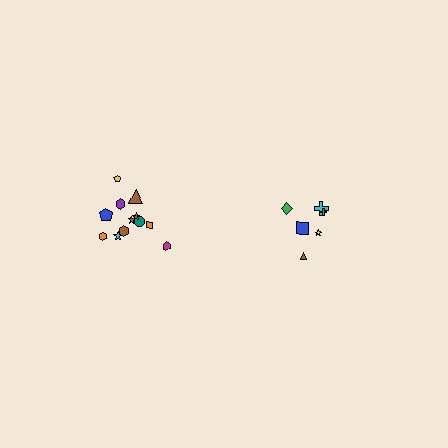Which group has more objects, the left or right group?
The left group.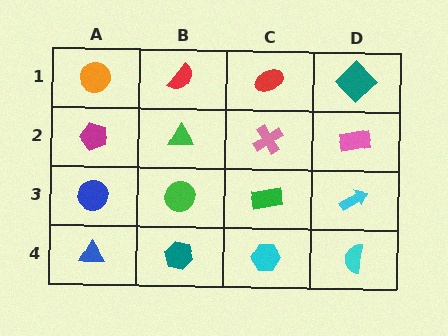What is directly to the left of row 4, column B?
A blue triangle.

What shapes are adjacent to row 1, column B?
A green triangle (row 2, column B), an orange circle (row 1, column A), a red ellipse (row 1, column C).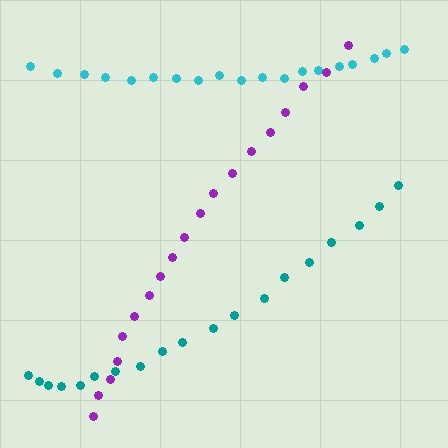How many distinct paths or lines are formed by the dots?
There are 3 distinct paths.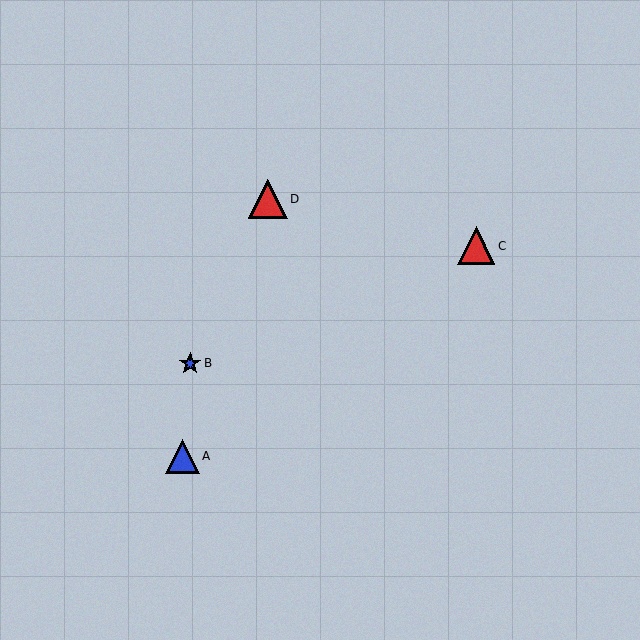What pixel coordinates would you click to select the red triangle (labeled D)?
Click at (268, 199) to select the red triangle D.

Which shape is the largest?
The red triangle (labeled D) is the largest.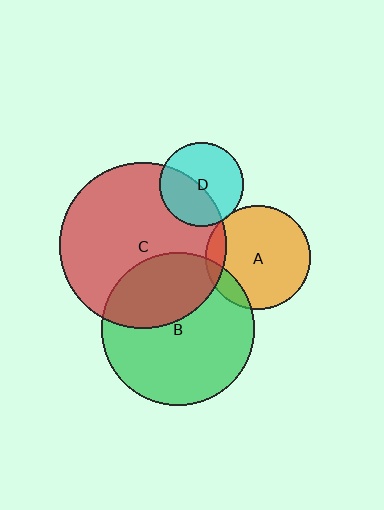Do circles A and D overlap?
Yes.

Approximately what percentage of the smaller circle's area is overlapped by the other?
Approximately 5%.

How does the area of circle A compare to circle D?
Approximately 1.5 times.